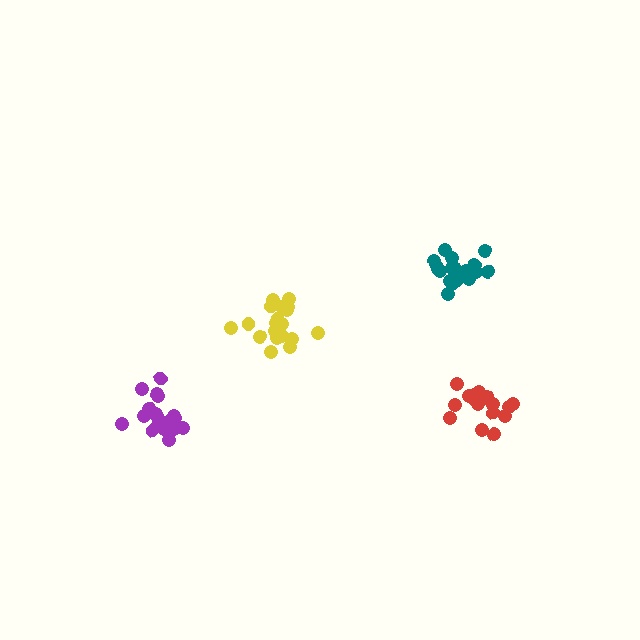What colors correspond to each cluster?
The clusters are colored: yellow, teal, purple, red.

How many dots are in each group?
Group 1: 19 dots, Group 2: 20 dots, Group 3: 18 dots, Group 4: 18 dots (75 total).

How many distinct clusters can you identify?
There are 4 distinct clusters.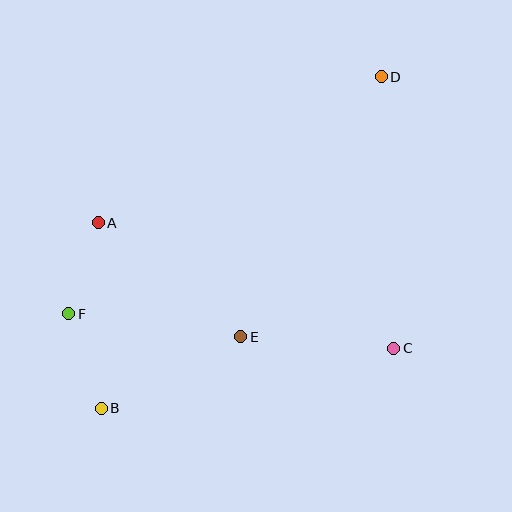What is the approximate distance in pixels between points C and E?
The distance between C and E is approximately 153 pixels.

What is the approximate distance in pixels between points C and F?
The distance between C and F is approximately 327 pixels.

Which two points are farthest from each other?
Points B and D are farthest from each other.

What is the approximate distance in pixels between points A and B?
The distance between A and B is approximately 185 pixels.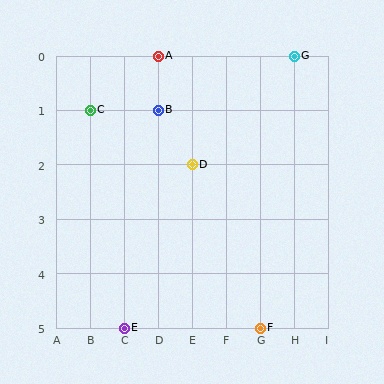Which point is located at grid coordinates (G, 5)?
Point F is at (G, 5).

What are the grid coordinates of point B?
Point B is at grid coordinates (D, 1).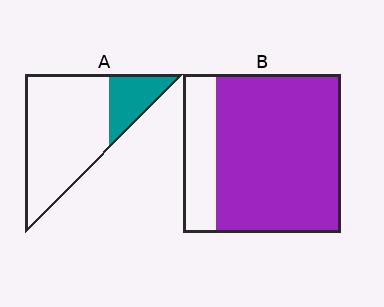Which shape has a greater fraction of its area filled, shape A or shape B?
Shape B.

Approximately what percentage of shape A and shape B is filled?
A is approximately 20% and B is approximately 80%.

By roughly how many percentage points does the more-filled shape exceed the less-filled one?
By roughly 55 percentage points (B over A).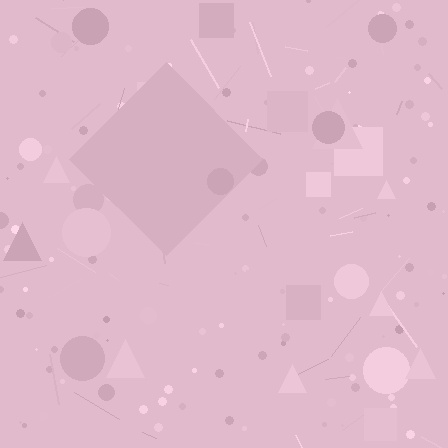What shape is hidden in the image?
A diamond is hidden in the image.